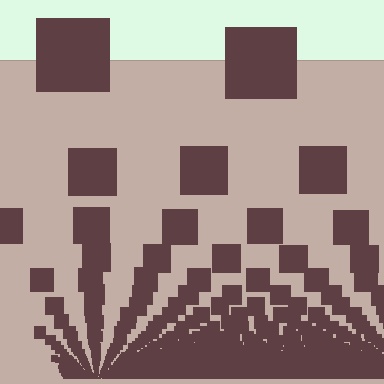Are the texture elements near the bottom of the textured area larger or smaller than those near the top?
Smaller. The gradient is inverted — elements near the bottom are smaller and denser.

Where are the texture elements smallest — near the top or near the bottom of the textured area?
Near the bottom.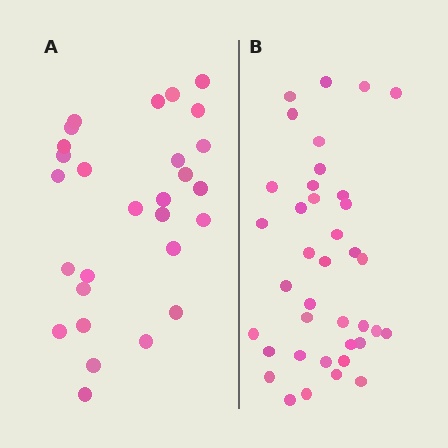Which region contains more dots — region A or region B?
Region B (the right region) has more dots.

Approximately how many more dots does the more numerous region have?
Region B has roughly 10 or so more dots than region A.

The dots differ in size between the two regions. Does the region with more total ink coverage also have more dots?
No. Region A has more total ink coverage because its dots are larger, but region B actually contains more individual dots. Total area can be misleading — the number of items is what matters here.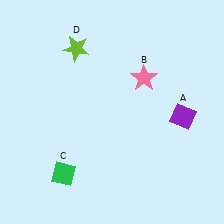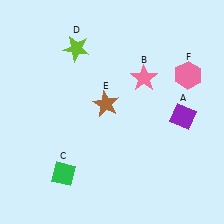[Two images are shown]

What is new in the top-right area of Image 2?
A pink hexagon (F) was added in the top-right area of Image 2.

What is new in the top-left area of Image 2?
A brown star (E) was added in the top-left area of Image 2.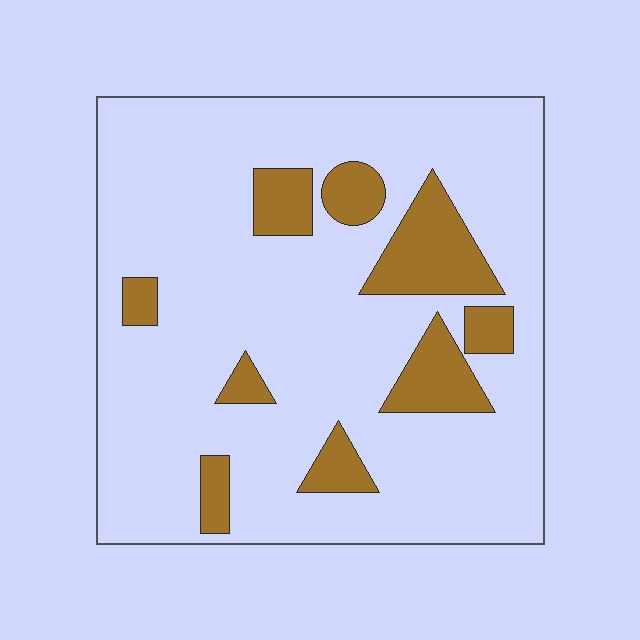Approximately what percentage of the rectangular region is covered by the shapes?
Approximately 15%.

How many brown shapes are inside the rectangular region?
9.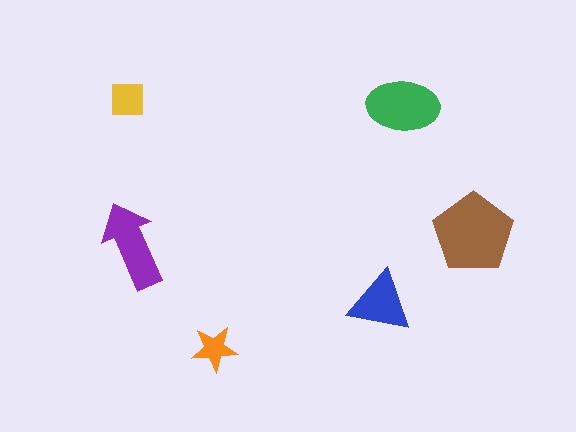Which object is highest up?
The yellow square is topmost.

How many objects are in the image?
There are 6 objects in the image.